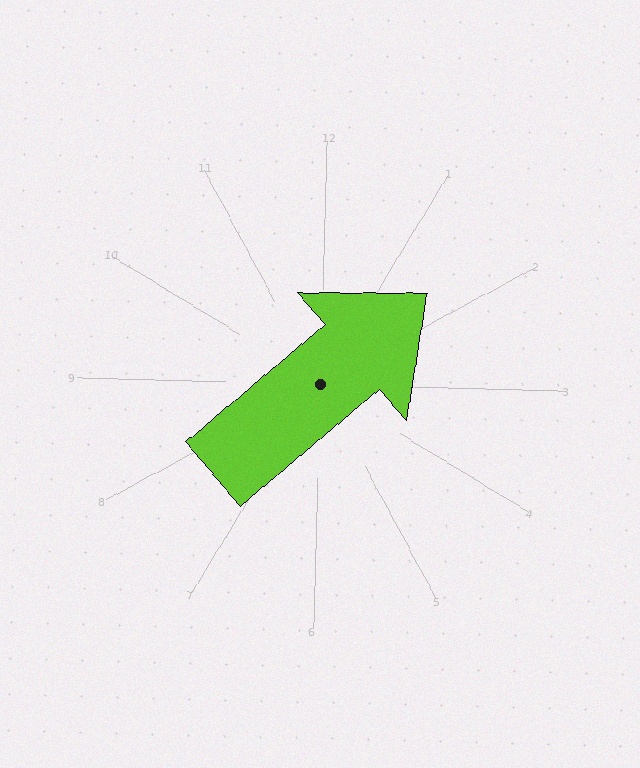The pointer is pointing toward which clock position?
Roughly 2 o'clock.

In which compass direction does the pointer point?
Northeast.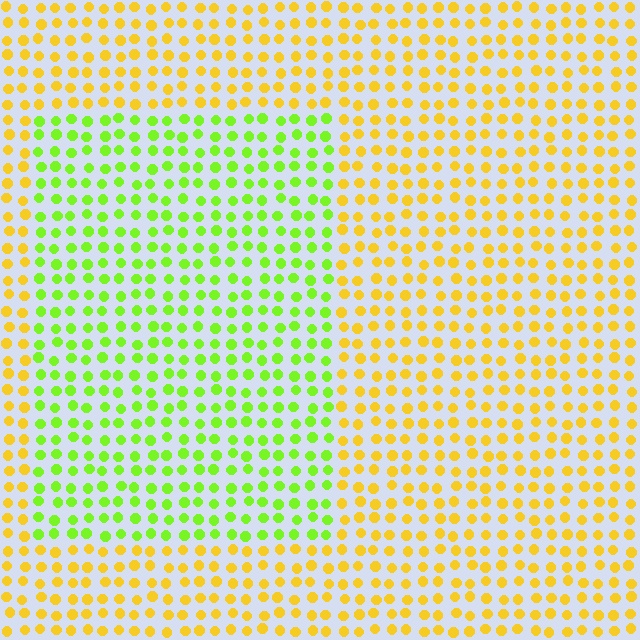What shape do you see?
I see a rectangle.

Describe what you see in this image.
The image is filled with small yellow elements in a uniform arrangement. A rectangle-shaped region is visible where the elements are tinted to a slightly different hue, forming a subtle color boundary.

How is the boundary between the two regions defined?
The boundary is defined purely by a slight shift in hue (about 48 degrees). Spacing, size, and orientation are identical on both sides.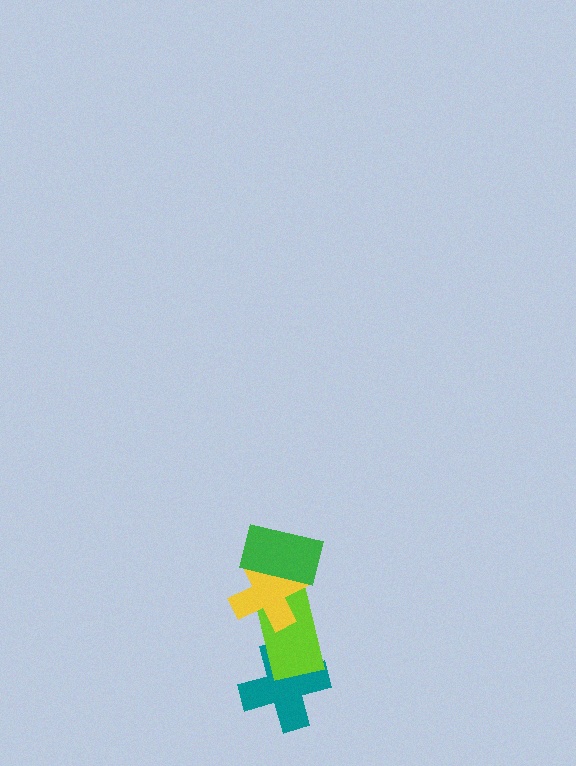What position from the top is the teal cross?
The teal cross is 4th from the top.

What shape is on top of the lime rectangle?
The yellow cross is on top of the lime rectangle.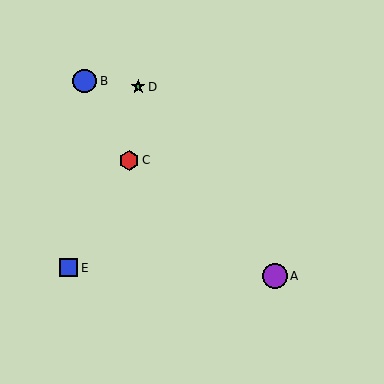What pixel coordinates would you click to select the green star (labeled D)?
Click at (138, 87) to select the green star D.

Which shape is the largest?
The purple circle (labeled A) is the largest.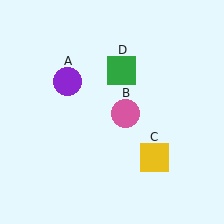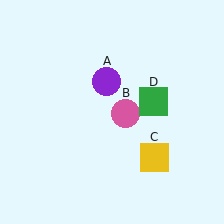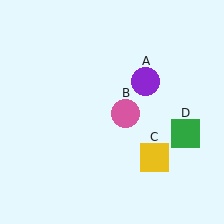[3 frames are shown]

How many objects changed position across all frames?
2 objects changed position: purple circle (object A), green square (object D).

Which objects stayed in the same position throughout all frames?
Pink circle (object B) and yellow square (object C) remained stationary.